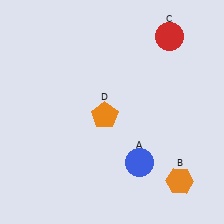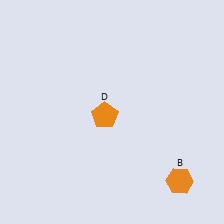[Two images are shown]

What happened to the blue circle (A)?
The blue circle (A) was removed in Image 2. It was in the bottom-right area of Image 1.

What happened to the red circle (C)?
The red circle (C) was removed in Image 2. It was in the top-right area of Image 1.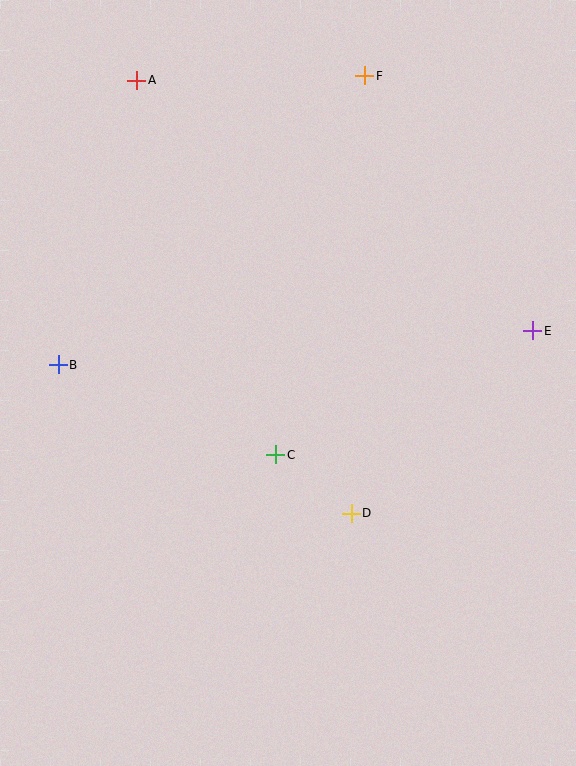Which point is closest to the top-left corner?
Point A is closest to the top-left corner.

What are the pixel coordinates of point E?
Point E is at (533, 331).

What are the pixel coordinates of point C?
Point C is at (276, 455).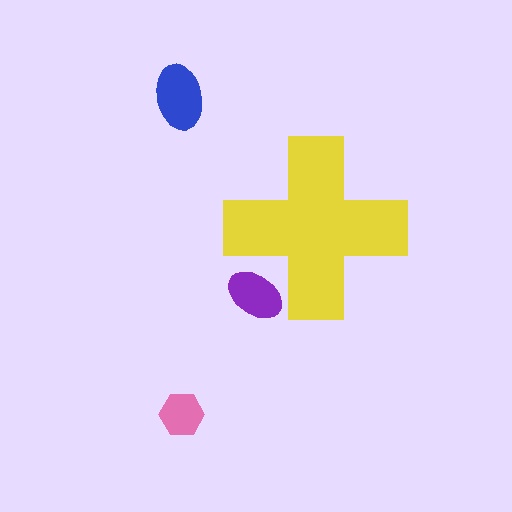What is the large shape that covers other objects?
A yellow cross.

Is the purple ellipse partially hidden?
Yes, the purple ellipse is partially hidden behind the yellow cross.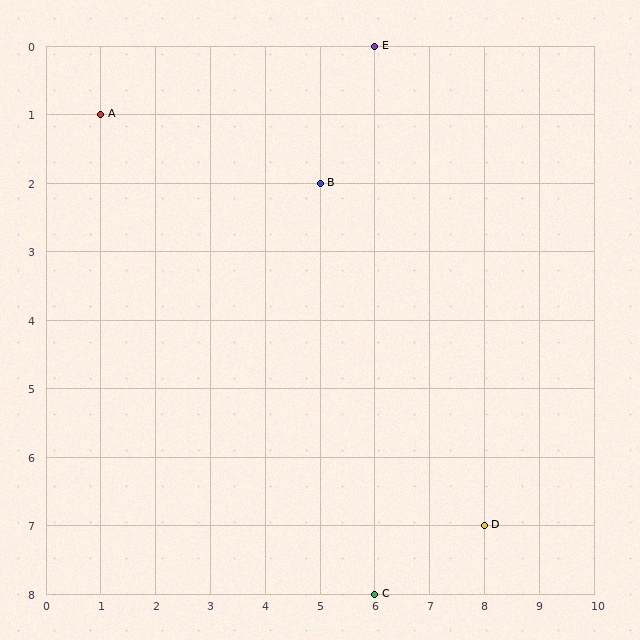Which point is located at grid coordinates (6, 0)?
Point E is at (6, 0).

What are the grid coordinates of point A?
Point A is at grid coordinates (1, 1).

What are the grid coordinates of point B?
Point B is at grid coordinates (5, 2).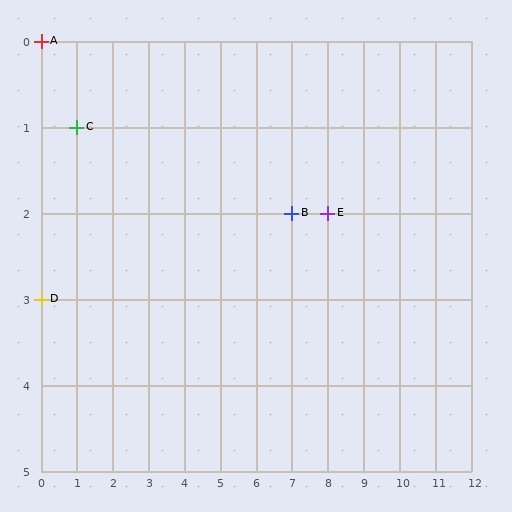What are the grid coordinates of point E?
Point E is at grid coordinates (8, 2).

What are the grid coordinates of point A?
Point A is at grid coordinates (0, 0).